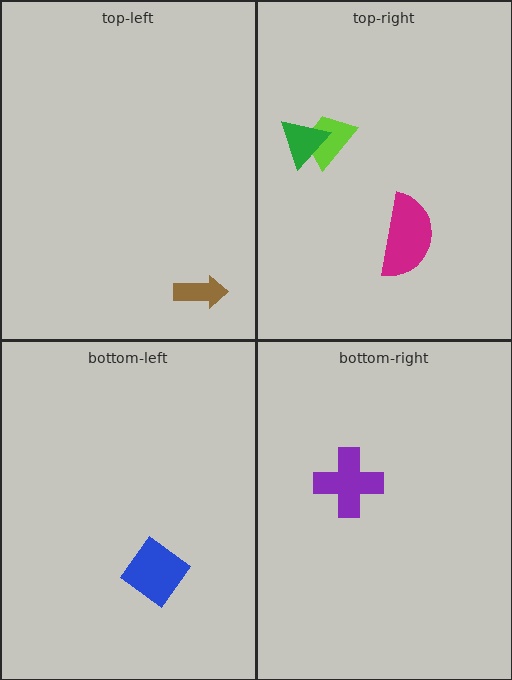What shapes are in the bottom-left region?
The blue diamond.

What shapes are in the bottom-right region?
The purple cross.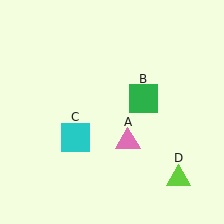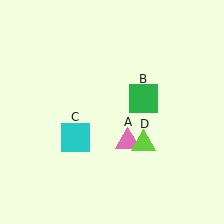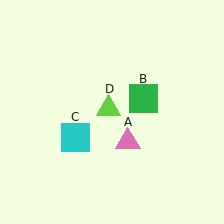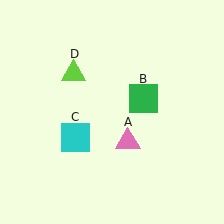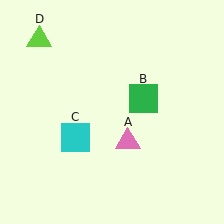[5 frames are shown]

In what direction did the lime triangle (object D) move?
The lime triangle (object D) moved up and to the left.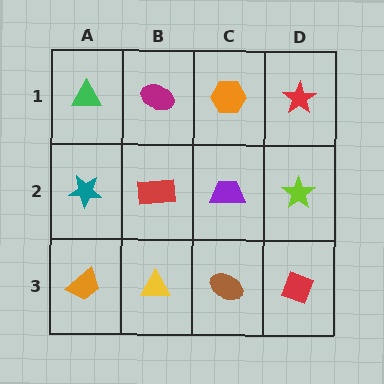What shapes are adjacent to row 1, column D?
A lime star (row 2, column D), an orange hexagon (row 1, column C).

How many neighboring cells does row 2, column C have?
4.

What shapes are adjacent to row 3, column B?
A red rectangle (row 2, column B), an orange trapezoid (row 3, column A), a brown ellipse (row 3, column C).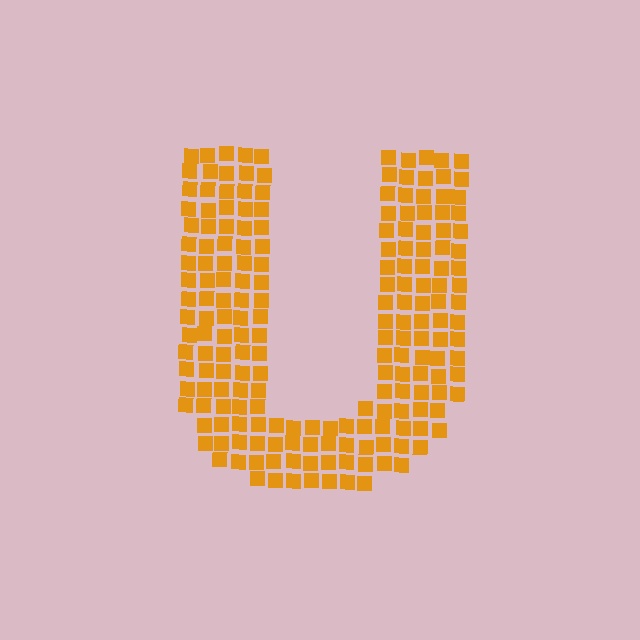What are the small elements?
The small elements are squares.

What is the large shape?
The large shape is the letter U.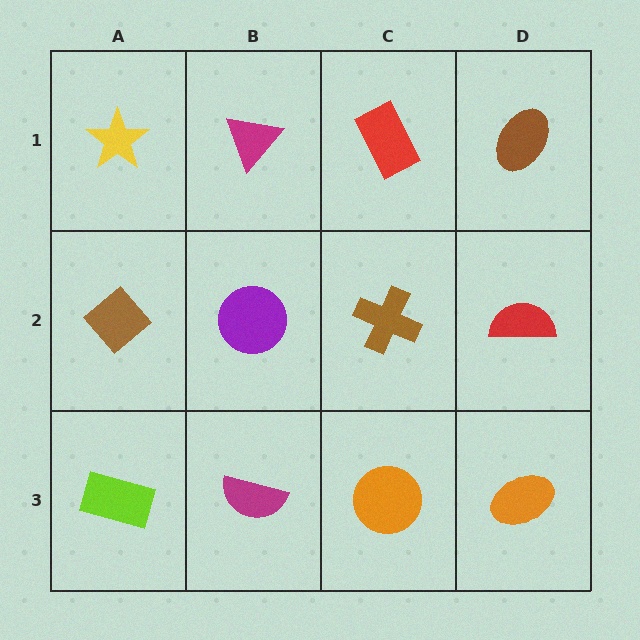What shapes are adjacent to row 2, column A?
A yellow star (row 1, column A), a lime rectangle (row 3, column A), a purple circle (row 2, column B).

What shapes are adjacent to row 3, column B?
A purple circle (row 2, column B), a lime rectangle (row 3, column A), an orange circle (row 3, column C).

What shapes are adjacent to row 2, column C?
A red rectangle (row 1, column C), an orange circle (row 3, column C), a purple circle (row 2, column B), a red semicircle (row 2, column D).